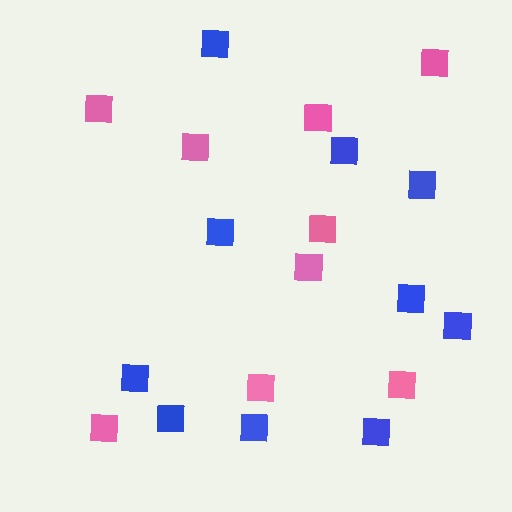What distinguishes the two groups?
There are 2 groups: one group of pink squares (9) and one group of blue squares (10).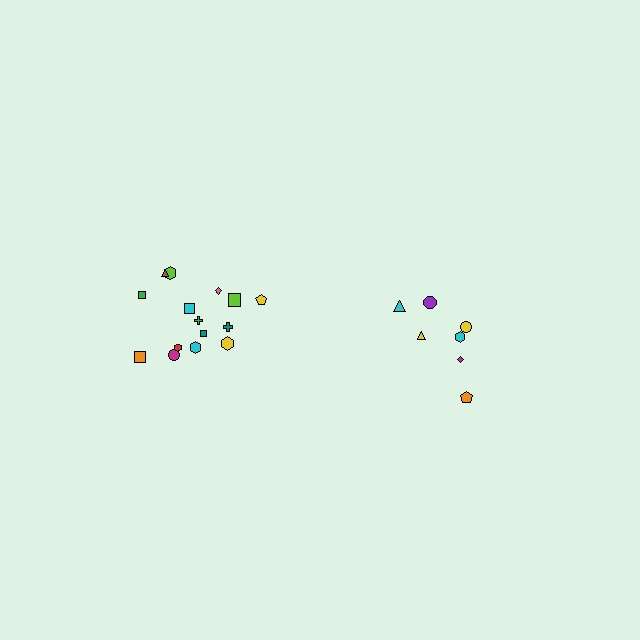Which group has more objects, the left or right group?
The left group.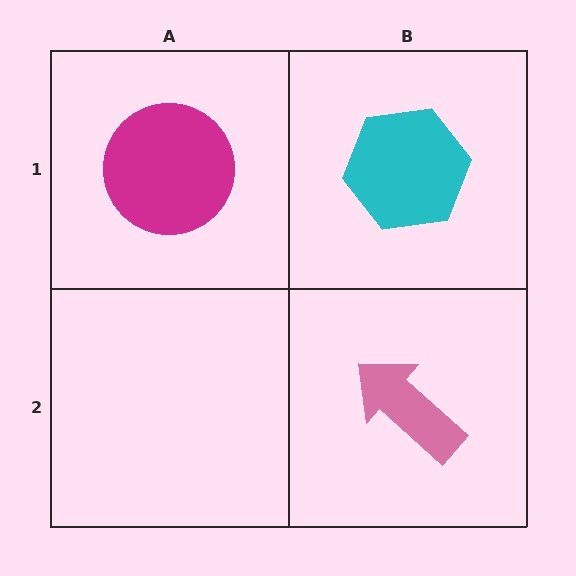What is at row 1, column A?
A magenta circle.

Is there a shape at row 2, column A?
No, that cell is empty.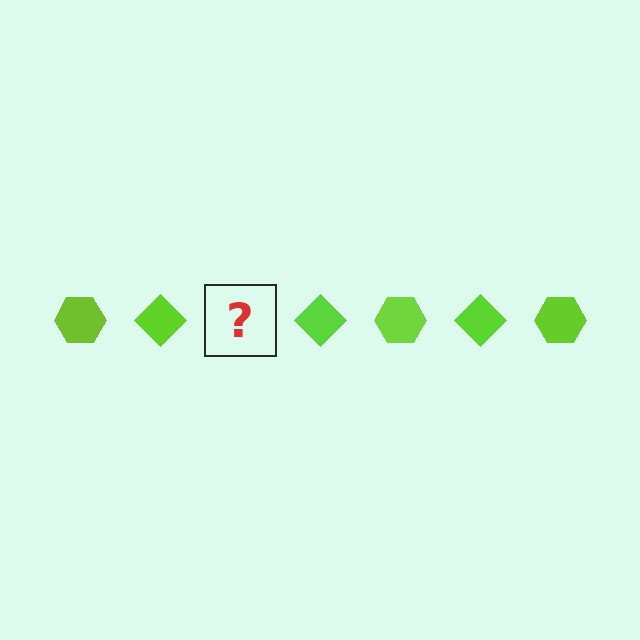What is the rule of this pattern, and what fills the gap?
The rule is that the pattern cycles through hexagon, diamond shapes in lime. The gap should be filled with a lime hexagon.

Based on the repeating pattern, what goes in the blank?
The blank should be a lime hexagon.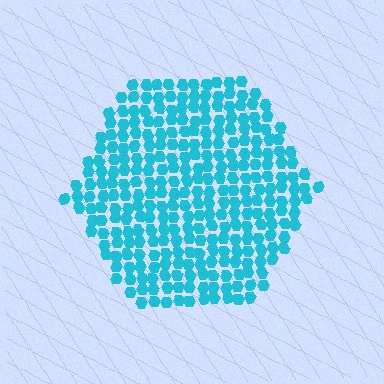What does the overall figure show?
The overall figure shows a hexagon.